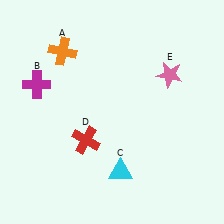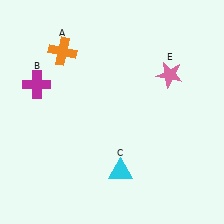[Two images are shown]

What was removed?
The red cross (D) was removed in Image 2.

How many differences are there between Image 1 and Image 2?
There is 1 difference between the two images.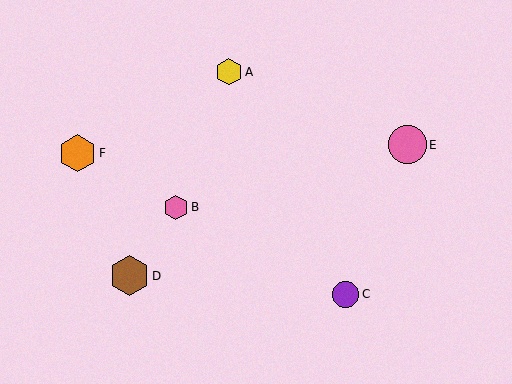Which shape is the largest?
The brown hexagon (labeled D) is the largest.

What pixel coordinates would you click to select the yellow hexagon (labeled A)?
Click at (229, 72) to select the yellow hexagon A.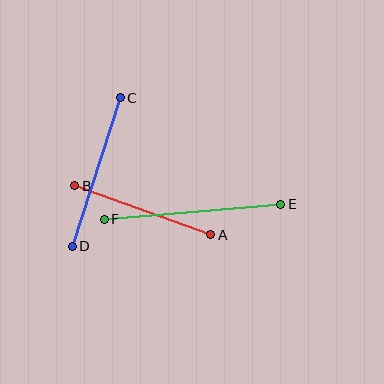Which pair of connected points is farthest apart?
Points E and F are farthest apart.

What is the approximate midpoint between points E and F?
The midpoint is at approximately (192, 212) pixels.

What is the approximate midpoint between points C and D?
The midpoint is at approximately (96, 172) pixels.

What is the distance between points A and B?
The distance is approximately 145 pixels.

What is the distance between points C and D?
The distance is approximately 156 pixels.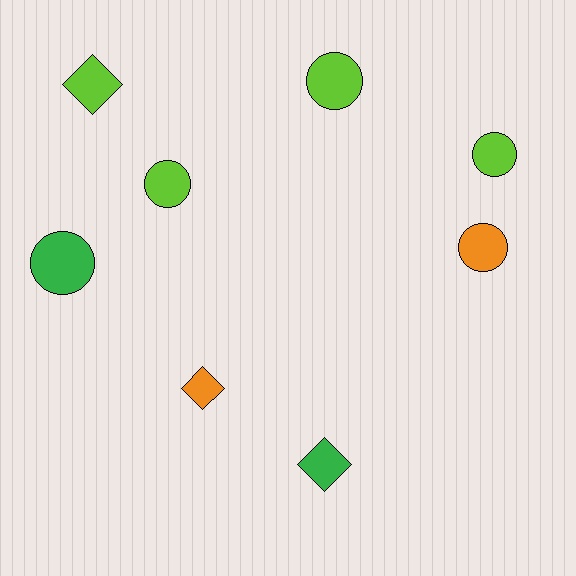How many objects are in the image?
There are 8 objects.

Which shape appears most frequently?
Circle, with 5 objects.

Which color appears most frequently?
Lime, with 4 objects.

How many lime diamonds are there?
There is 1 lime diamond.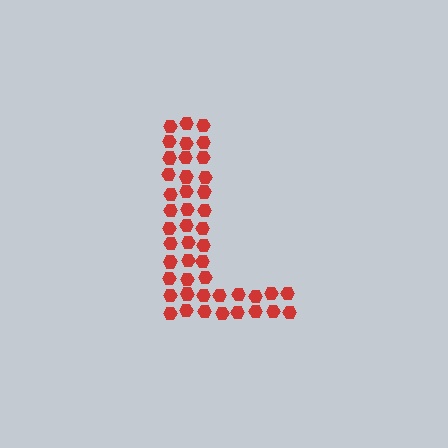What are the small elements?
The small elements are hexagons.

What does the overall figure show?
The overall figure shows the letter L.